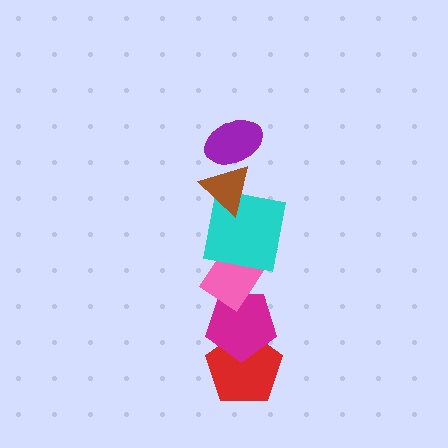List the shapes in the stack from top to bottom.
From top to bottom: the purple ellipse, the brown triangle, the cyan square, the pink rectangle, the magenta pentagon, the red pentagon.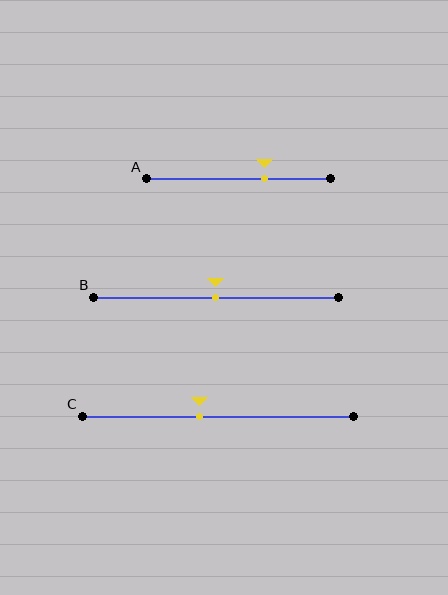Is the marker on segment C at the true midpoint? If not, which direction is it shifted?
No, the marker on segment C is shifted to the left by about 7% of the segment length.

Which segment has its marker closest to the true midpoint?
Segment B has its marker closest to the true midpoint.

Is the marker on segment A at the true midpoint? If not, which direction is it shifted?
No, the marker on segment A is shifted to the right by about 15% of the segment length.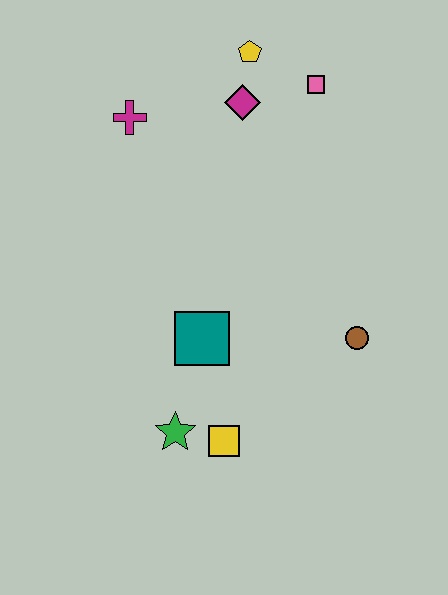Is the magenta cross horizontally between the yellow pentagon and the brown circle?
No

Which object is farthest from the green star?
The yellow pentagon is farthest from the green star.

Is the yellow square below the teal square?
Yes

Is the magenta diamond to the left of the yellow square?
No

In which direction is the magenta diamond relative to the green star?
The magenta diamond is above the green star.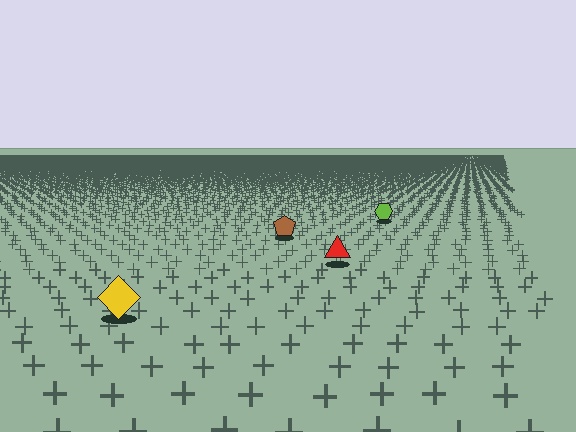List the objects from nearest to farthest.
From nearest to farthest: the yellow diamond, the red triangle, the brown pentagon, the lime hexagon.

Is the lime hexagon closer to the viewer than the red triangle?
No. The red triangle is closer — you can tell from the texture gradient: the ground texture is coarser near it.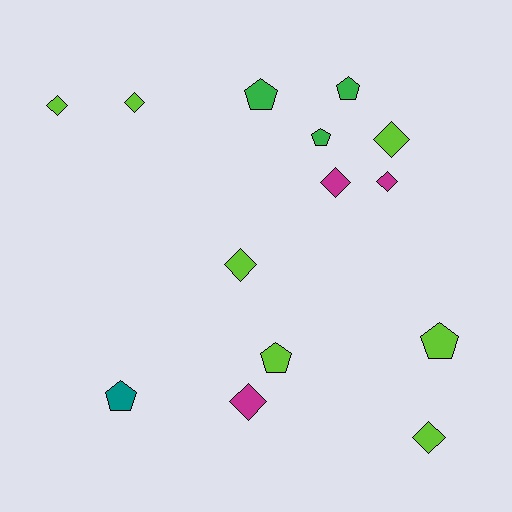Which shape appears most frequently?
Diamond, with 8 objects.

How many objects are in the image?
There are 14 objects.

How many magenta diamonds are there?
There are 3 magenta diamonds.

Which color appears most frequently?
Lime, with 7 objects.